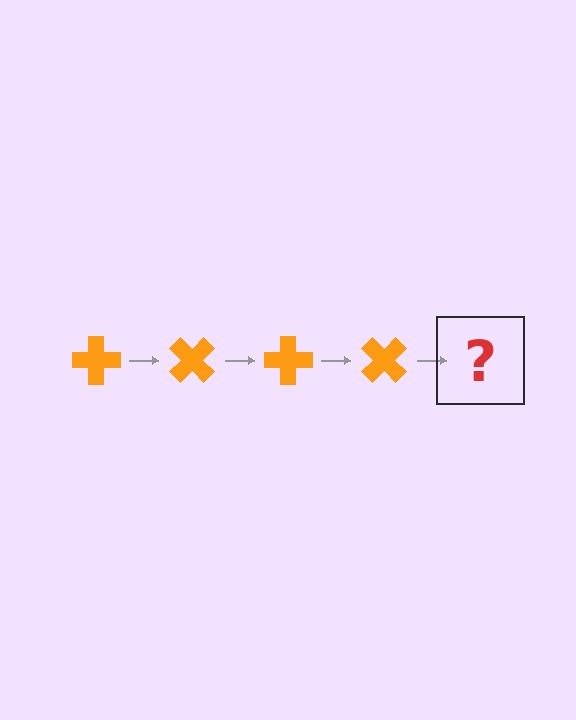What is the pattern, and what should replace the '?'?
The pattern is that the cross rotates 45 degrees each step. The '?' should be an orange cross rotated 180 degrees.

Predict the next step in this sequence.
The next step is an orange cross rotated 180 degrees.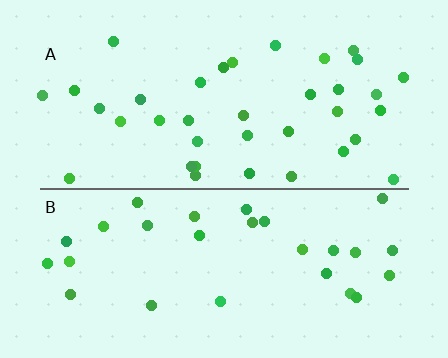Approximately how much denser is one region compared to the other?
Approximately 1.3× — region A over region B.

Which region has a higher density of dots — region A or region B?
A (the top).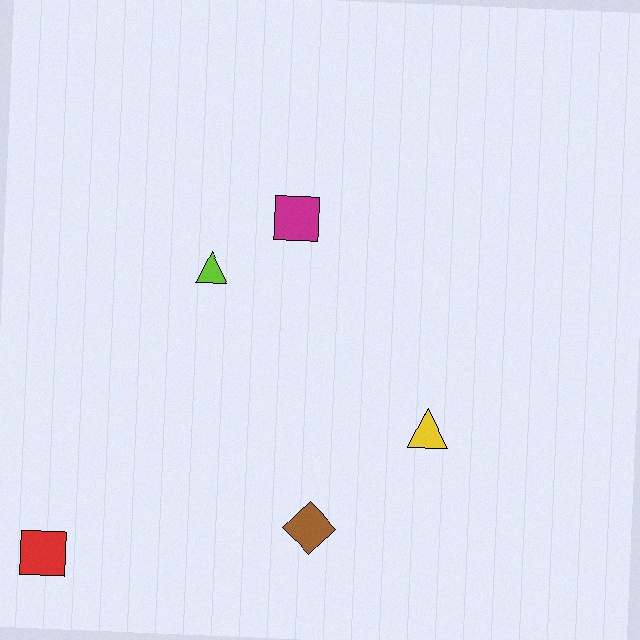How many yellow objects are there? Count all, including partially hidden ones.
There is 1 yellow object.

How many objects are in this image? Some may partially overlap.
There are 5 objects.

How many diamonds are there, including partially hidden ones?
There is 1 diamond.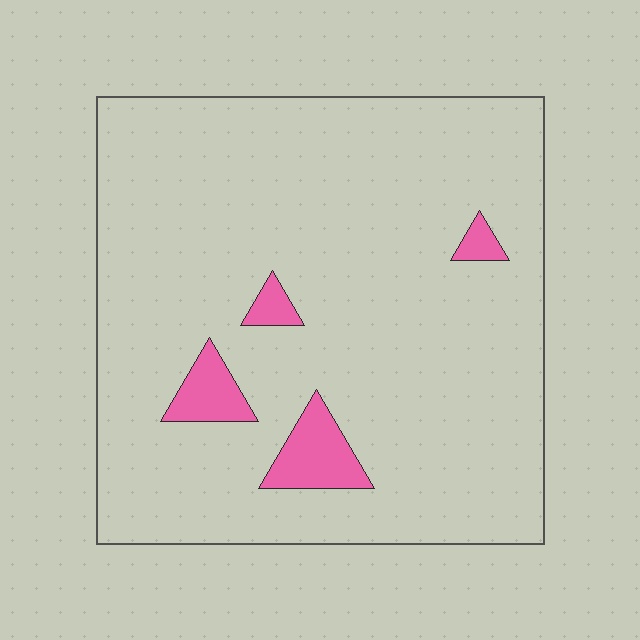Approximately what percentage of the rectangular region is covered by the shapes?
Approximately 5%.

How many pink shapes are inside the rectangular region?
4.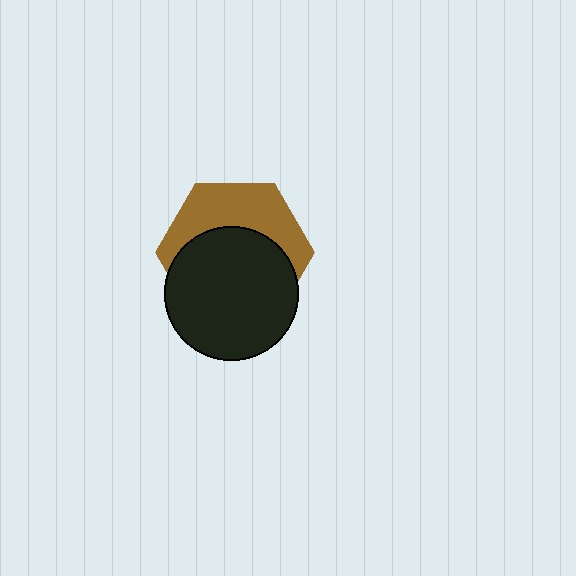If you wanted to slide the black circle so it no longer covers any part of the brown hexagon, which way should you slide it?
Slide it down — that is the most direct way to separate the two shapes.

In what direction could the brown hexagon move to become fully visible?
The brown hexagon could move up. That would shift it out from behind the black circle entirely.